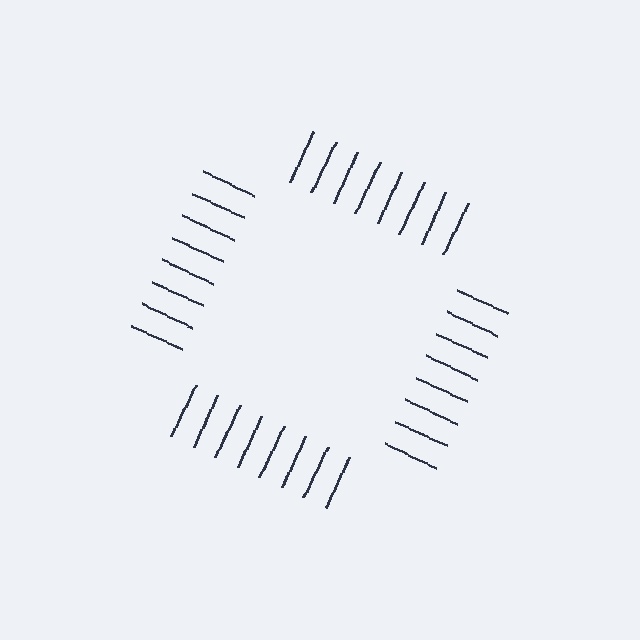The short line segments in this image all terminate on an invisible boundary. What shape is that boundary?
An illusory square — the line segments terminate on its edges but no continuous stroke is drawn.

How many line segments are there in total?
32 — 8 along each of the 4 edges.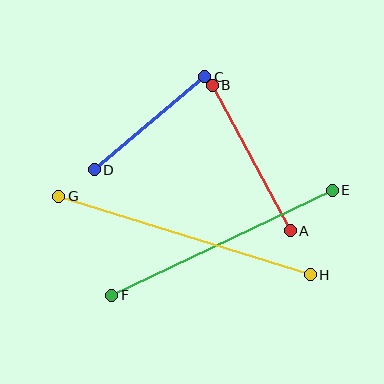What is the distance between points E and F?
The distance is approximately 245 pixels.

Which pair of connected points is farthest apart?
Points G and H are farthest apart.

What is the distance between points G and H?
The distance is approximately 264 pixels.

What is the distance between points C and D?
The distance is approximately 145 pixels.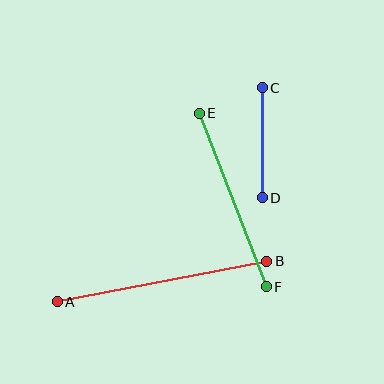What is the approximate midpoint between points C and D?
The midpoint is at approximately (262, 143) pixels.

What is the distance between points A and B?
The distance is approximately 213 pixels.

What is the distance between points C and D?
The distance is approximately 110 pixels.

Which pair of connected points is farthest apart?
Points A and B are farthest apart.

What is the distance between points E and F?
The distance is approximately 186 pixels.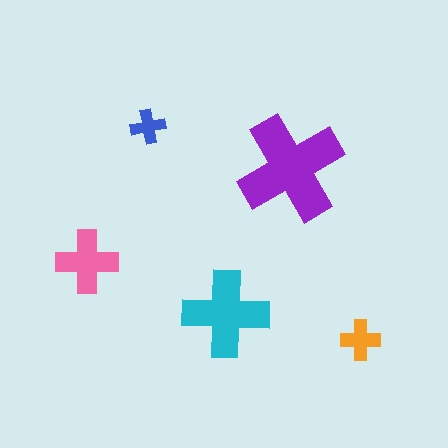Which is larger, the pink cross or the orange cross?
The pink one.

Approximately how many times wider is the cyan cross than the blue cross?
About 2.5 times wider.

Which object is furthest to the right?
The orange cross is rightmost.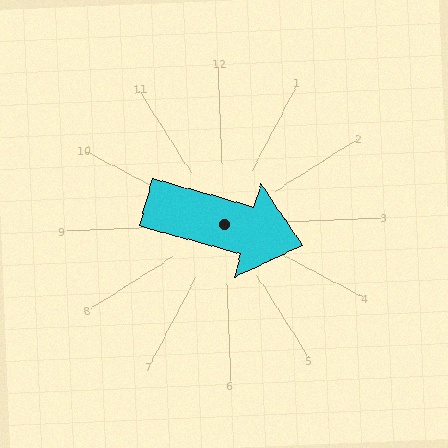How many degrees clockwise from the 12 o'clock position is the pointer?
Approximately 108 degrees.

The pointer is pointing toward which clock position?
Roughly 4 o'clock.